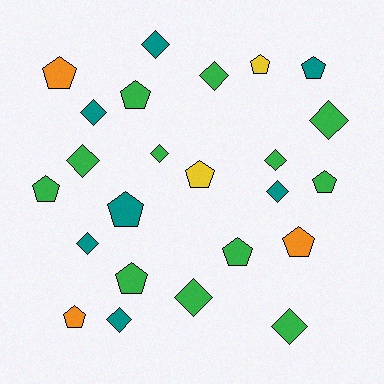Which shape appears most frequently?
Diamond, with 12 objects.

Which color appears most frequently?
Green, with 12 objects.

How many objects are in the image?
There are 24 objects.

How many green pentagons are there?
There are 5 green pentagons.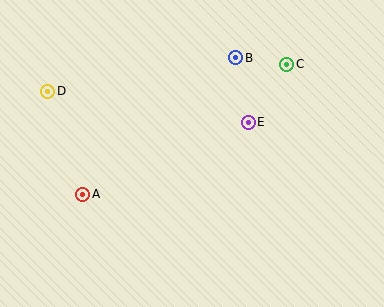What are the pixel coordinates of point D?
Point D is at (48, 91).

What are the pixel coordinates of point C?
Point C is at (287, 64).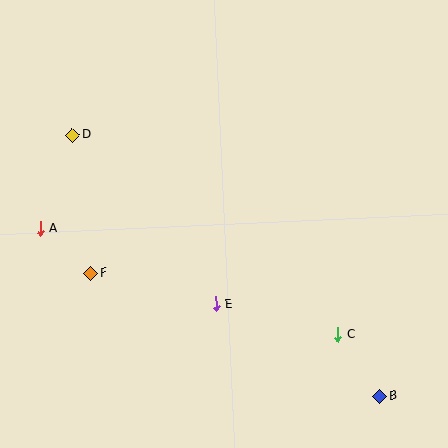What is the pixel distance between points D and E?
The distance between D and E is 222 pixels.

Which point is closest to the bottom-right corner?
Point B is closest to the bottom-right corner.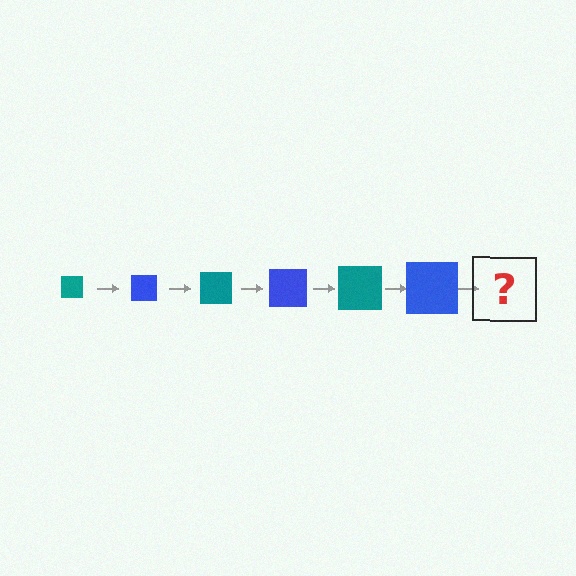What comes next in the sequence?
The next element should be a teal square, larger than the previous one.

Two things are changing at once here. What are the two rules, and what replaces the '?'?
The two rules are that the square grows larger each step and the color cycles through teal and blue. The '?' should be a teal square, larger than the previous one.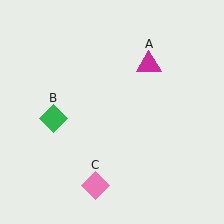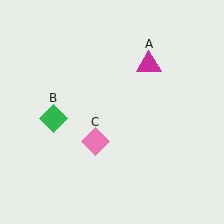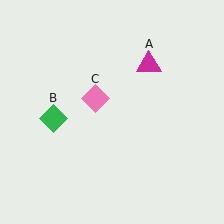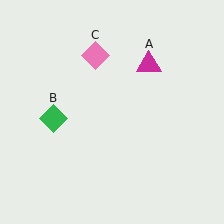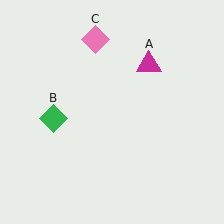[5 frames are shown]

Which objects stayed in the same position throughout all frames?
Magenta triangle (object A) and green diamond (object B) remained stationary.